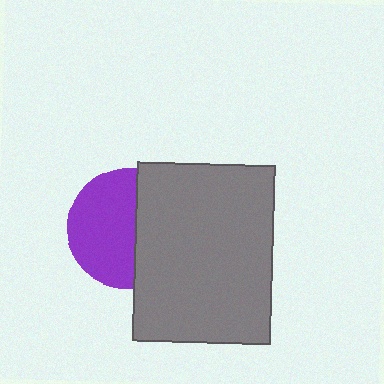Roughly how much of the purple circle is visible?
About half of it is visible (roughly 57%).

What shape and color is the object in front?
The object in front is a gray rectangle.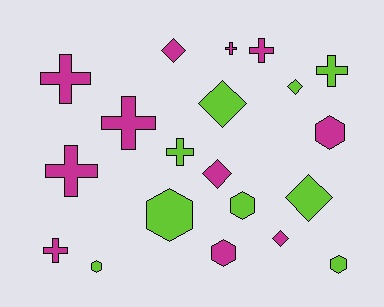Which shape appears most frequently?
Cross, with 8 objects.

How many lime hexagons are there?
There are 4 lime hexagons.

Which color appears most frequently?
Magenta, with 11 objects.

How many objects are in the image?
There are 20 objects.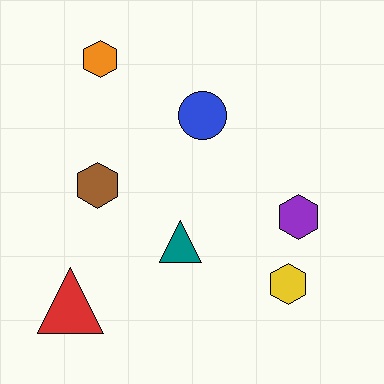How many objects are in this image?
There are 7 objects.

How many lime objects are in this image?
There are no lime objects.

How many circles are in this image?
There is 1 circle.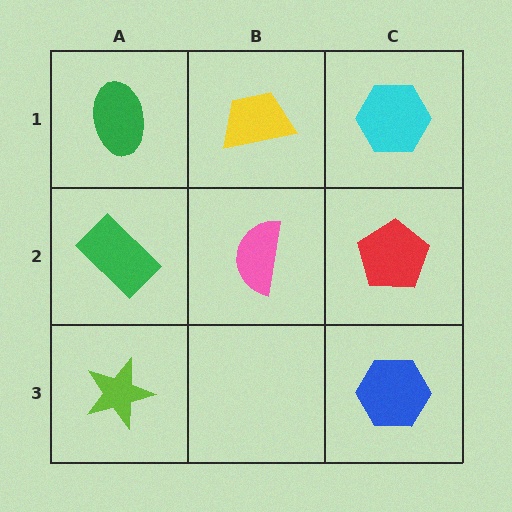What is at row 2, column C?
A red pentagon.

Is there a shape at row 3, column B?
No, that cell is empty.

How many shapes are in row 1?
3 shapes.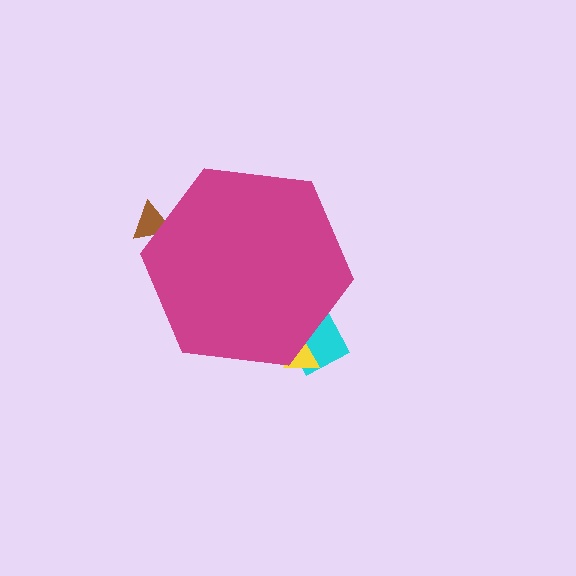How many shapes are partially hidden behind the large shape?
3 shapes are partially hidden.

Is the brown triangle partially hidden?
Yes, the brown triangle is partially hidden behind the magenta hexagon.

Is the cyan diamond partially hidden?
Yes, the cyan diamond is partially hidden behind the magenta hexagon.